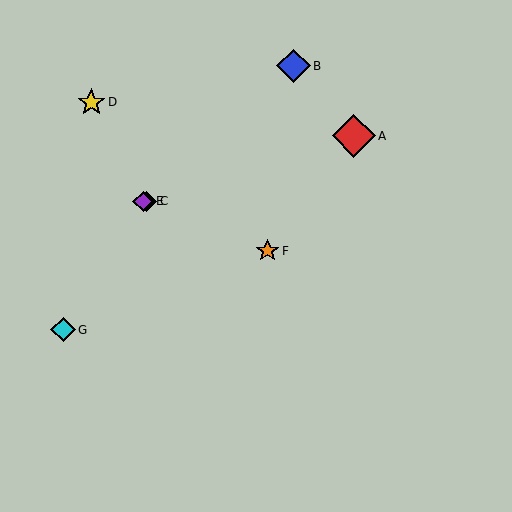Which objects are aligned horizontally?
Objects C, E are aligned horizontally.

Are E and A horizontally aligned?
No, E is at y≈201 and A is at y≈136.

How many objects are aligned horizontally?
2 objects (C, E) are aligned horizontally.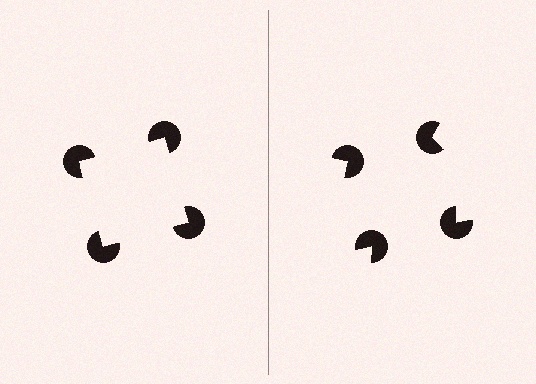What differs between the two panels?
The pac-man discs are positioned identically on both sides; only the wedge orientations differ. On the left they align to a square; on the right they are misaligned.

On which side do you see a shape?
An illusory square appears on the left side. On the right side the wedge cuts are rotated, so no coherent shape forms.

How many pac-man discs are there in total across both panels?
8 — 4 on each side.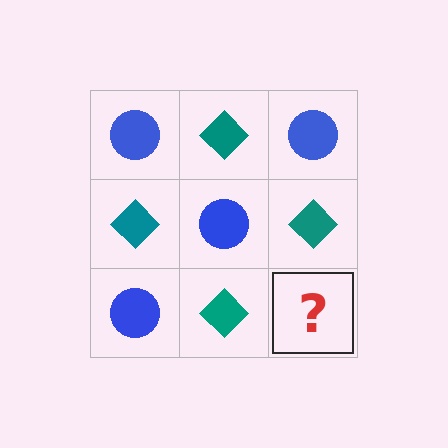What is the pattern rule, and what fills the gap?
The rule is that it alternates blue circle and teal diamond in a checkerboard pattern. The gap should be filled with a blue circle.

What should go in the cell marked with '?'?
The missing cell should contain a blue circle.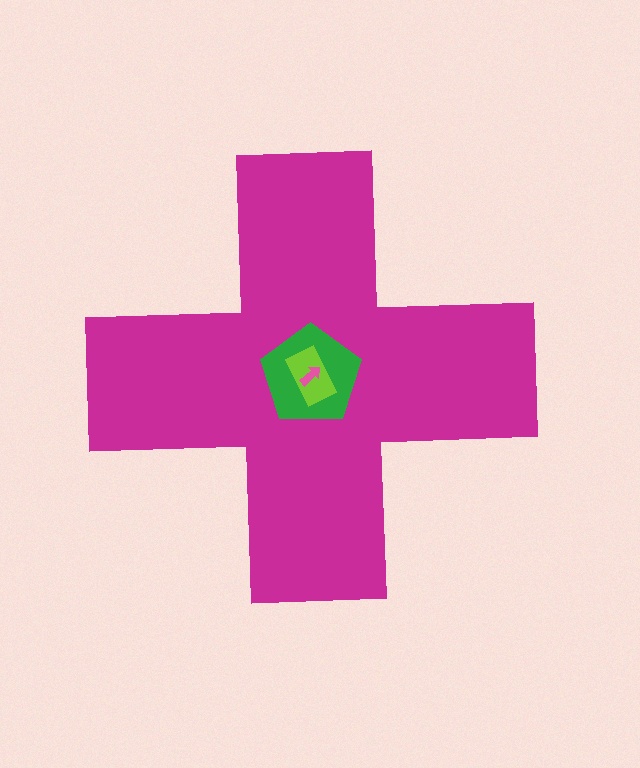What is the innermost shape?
The pink arrow.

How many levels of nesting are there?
4.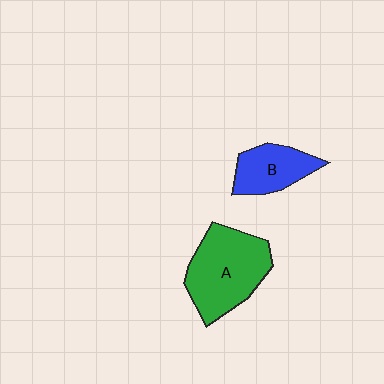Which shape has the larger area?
Shape A (green).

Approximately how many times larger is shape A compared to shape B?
Approximately 1.7 times.